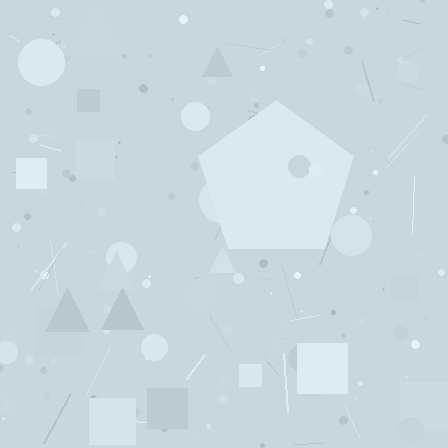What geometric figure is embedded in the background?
A pentagon is embedded in the background.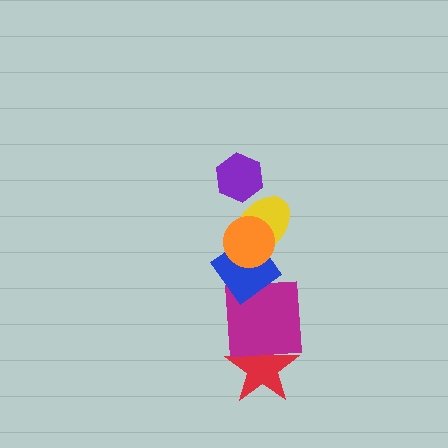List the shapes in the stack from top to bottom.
From top to bottom: the purple hexagon, the orange circle, the yellow ellipse, the blue diamond, the magenta square, the red star.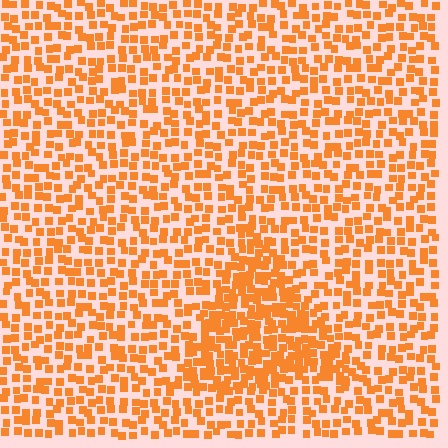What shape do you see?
I see a triangle.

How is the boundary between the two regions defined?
The boundary is defined by a change in element density (approximately 1.8x ratio). All elements are the same color, size, and shape.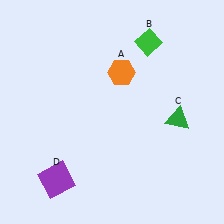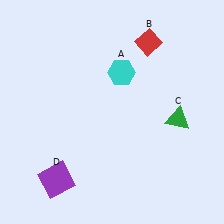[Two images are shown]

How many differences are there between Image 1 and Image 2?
There are 2 differences between the two images.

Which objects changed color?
A changed from orange to cyan. B changed from green to red.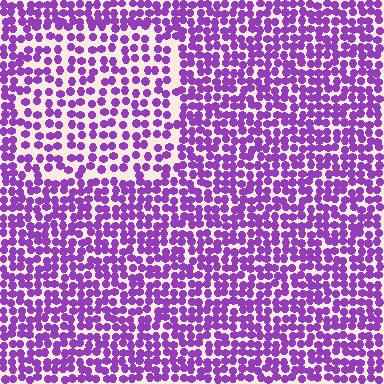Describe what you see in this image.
The image contains small purple elements arranged at two different densities. A rectangle-shaped region is visible where the elements are less densely packed than the surrounding area.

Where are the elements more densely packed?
The elements are more densely packed outside the rectangle boundary.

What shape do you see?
I see a rectangle.